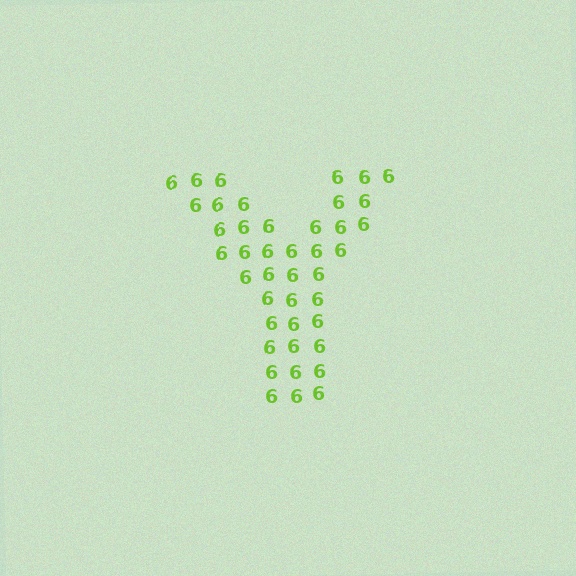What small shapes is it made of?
It is made of small digit 6's.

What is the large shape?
The large shape is the letter Y.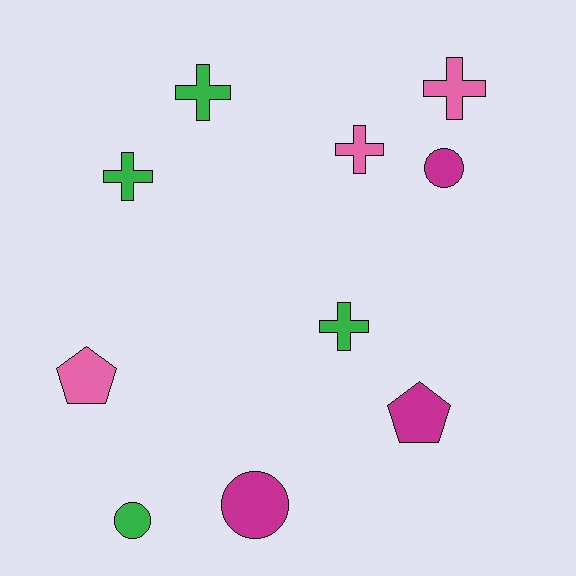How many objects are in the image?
There are 10 objects.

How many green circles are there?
There is 1 green circle.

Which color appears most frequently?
Green, with 4 objects.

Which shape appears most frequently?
Cross, with 5 objects.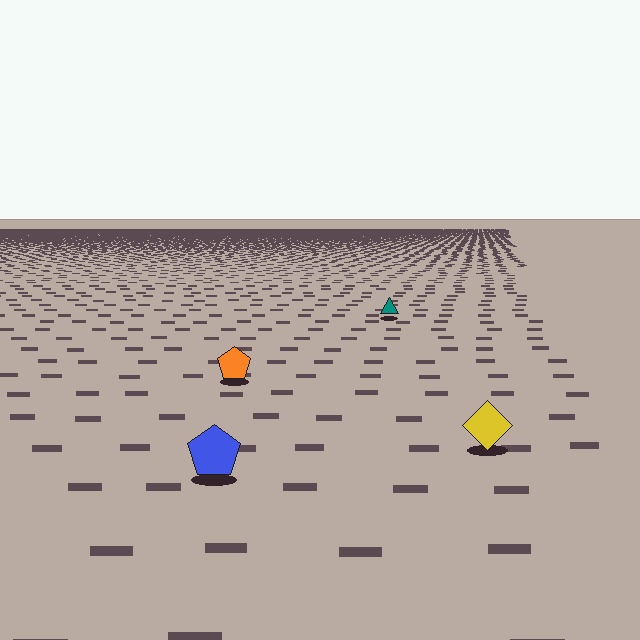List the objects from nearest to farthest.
From nearest to farthest: the blue pentagon, the yellow diamond, the orange pentagon, the teal triangle.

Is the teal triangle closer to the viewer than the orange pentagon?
No. The orange pentagon is closer — you can tell from the texture gradient: the ground texture is coarser near it.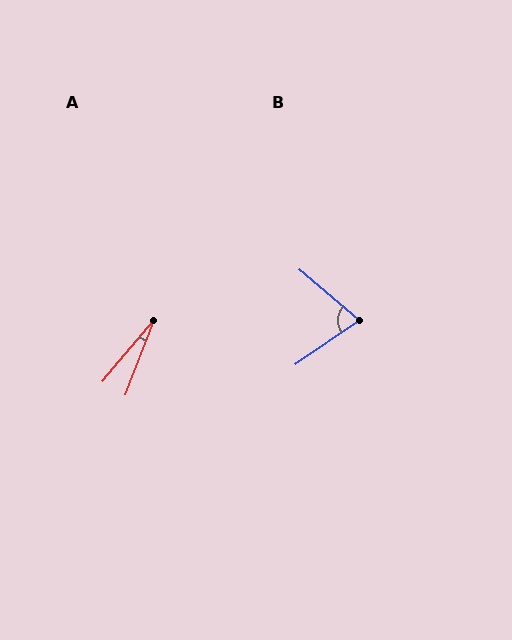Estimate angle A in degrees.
Approximately 19 degrees.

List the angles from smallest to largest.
A (19°), B (74°).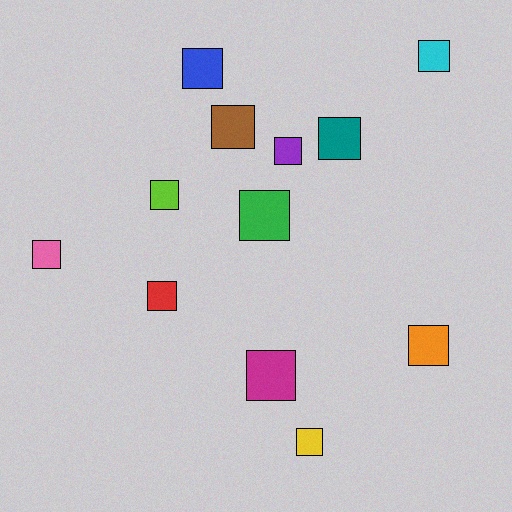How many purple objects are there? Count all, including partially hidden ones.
There is 1 purple object.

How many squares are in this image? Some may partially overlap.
There are 12 squares.